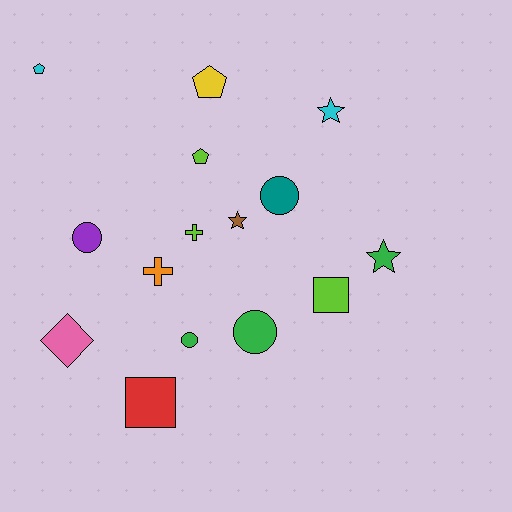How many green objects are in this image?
There are 3 green objects.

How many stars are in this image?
There are 3 stars.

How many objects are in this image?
There are 15 objects.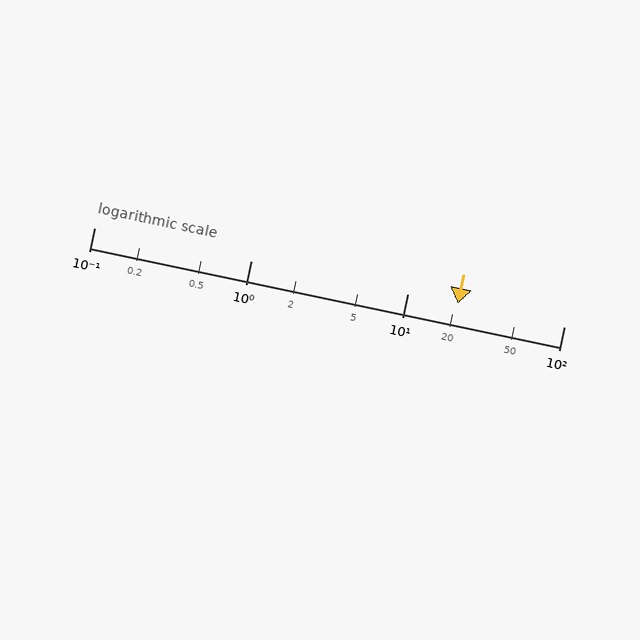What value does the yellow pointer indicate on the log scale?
The pointer indicates approximately 21.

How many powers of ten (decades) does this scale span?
The scale spans 3 decades, from 0.1 to 100.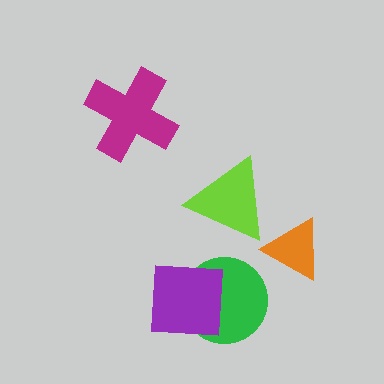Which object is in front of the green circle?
The purple square is in front of the green circle.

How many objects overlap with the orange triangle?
0 objects overlap with the orange triangle.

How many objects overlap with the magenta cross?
0 objects overlap with the magenta cross.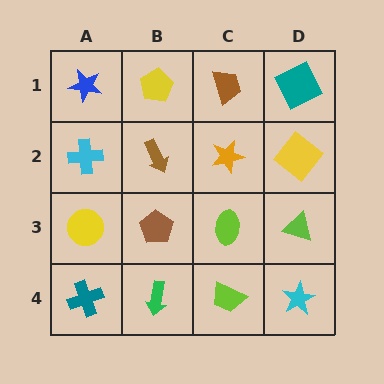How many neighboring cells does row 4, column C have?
3.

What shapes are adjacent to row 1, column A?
A cyan cross (row 2, column A), a yellow pentagon (row 1, column B).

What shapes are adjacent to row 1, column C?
An orange star (row 2, column C), a yellow pentagon (row 1, column B), a teal square (row 1, column D).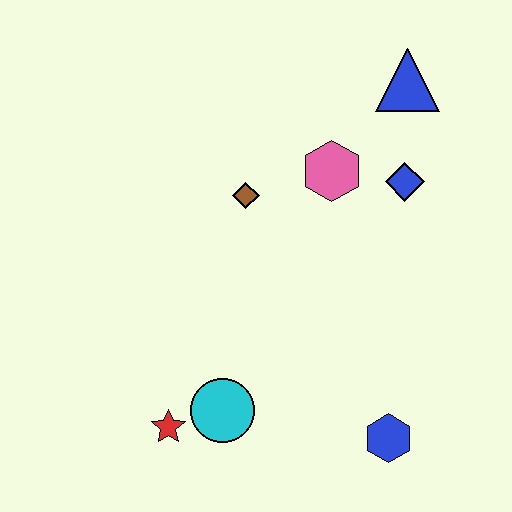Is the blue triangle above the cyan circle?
Yes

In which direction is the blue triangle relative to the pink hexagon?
The blue triangle is above the pink hexagon.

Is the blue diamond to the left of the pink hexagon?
No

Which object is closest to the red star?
The cyan circle is closest to the red star.